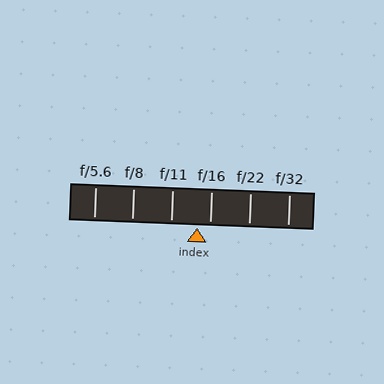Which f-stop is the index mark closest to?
The index mark is closest to f/16.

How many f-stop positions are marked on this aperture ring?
There are 6 f-stop positions marked.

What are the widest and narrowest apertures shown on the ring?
The widest aperture shown is f/5.6 and the narrowest is f/32.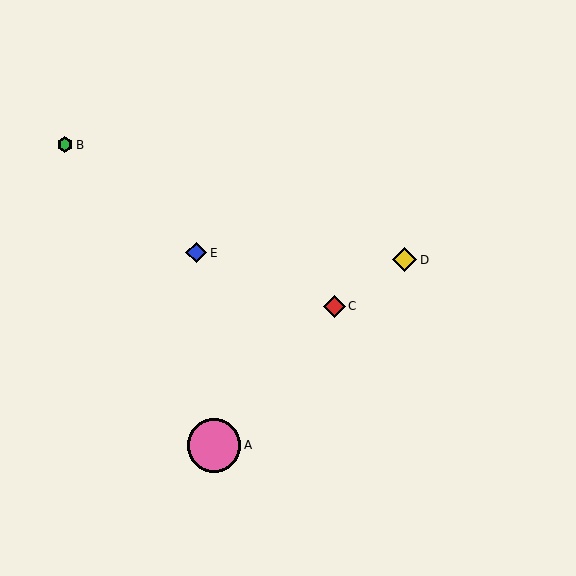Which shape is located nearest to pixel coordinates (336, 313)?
The red diamond (labeled C) at (334, 306) is nearest to that location.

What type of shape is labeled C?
Shape C is a red diamond.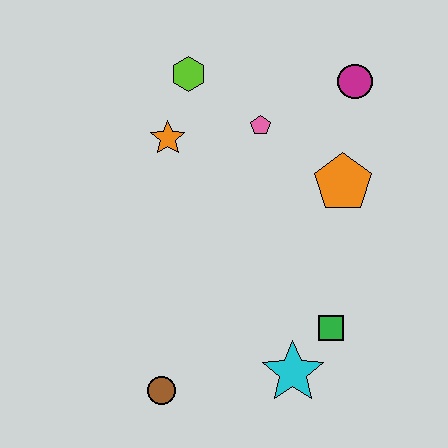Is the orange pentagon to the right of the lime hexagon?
Yes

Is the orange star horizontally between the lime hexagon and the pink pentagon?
No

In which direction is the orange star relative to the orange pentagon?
The orange star is to the left of the orange pentagon.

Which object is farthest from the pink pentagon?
The brown circle is farthest from the pink pentagon.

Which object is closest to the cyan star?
The green square is closest to the cyan star.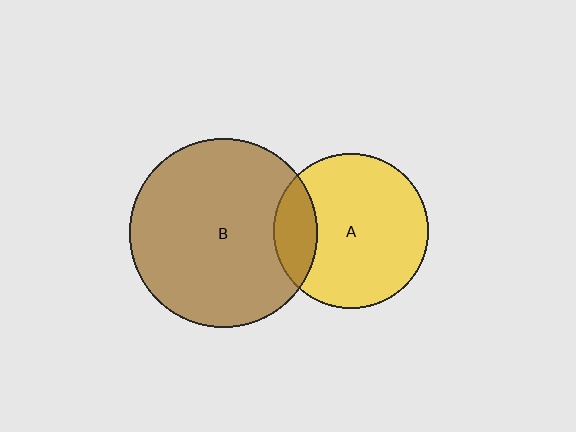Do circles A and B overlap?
Yes.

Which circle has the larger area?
Circle B (brown).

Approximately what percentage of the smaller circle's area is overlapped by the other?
Approximately 20%.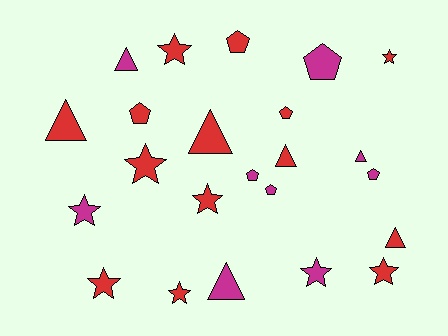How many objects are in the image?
There are 23 objects.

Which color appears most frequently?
Red, with 14 objects.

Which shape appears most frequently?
Star, with 9 objects.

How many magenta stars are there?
There are 2 magenta stars.